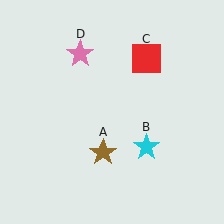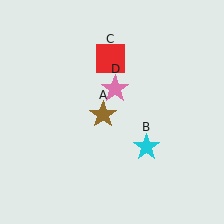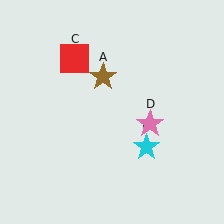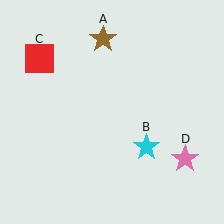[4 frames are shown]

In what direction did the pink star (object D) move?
The pink star (object D) moved down and to the right.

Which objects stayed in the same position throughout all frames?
Cyan star (object B) remained stationary.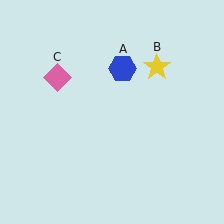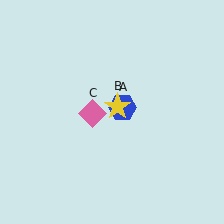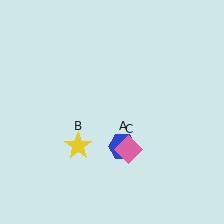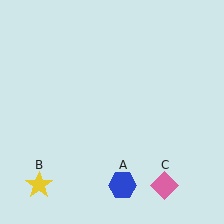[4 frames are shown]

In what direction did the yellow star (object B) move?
The yellow star (object B) moved down and to the left.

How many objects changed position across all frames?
3 objects changed position: blue hexagon (object A), yellow star (object B), pink diamond (object C).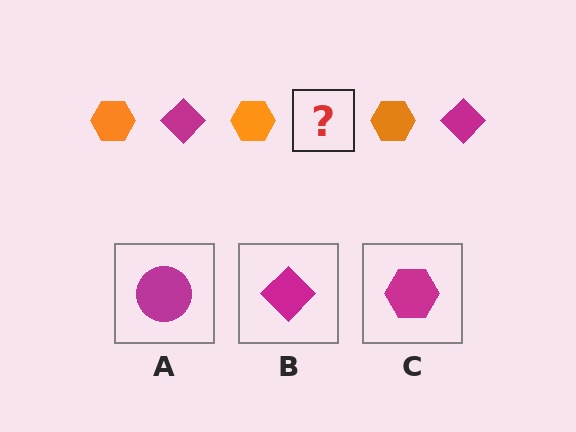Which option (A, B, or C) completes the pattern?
B.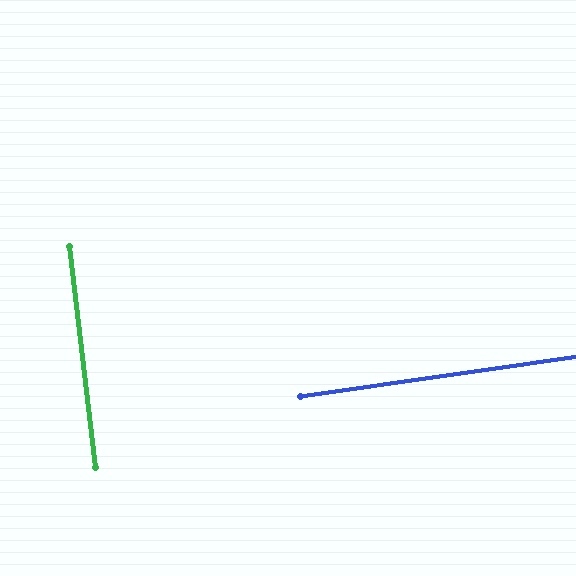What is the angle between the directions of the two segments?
Approximately 88 degrees.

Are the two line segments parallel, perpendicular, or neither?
Perpendicular — they meet at approximately 88°.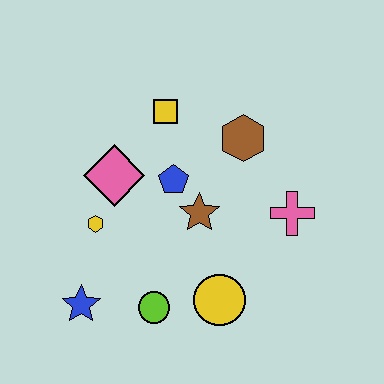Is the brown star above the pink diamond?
No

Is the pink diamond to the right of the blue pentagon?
No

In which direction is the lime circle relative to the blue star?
The lime circle is to the right of the blue star.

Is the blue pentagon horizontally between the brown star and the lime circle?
Yes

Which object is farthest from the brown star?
The blue star is farthest from the brown star.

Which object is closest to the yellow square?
The blue pentagon is closest to the yellow square.